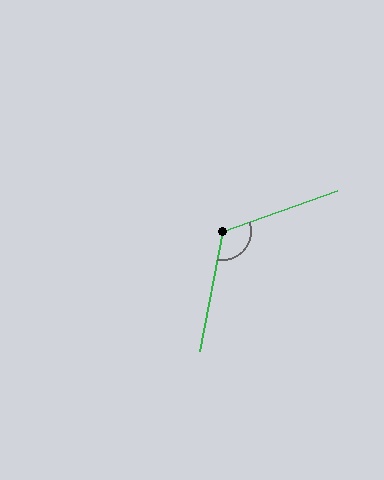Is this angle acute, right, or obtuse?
It is obtuse.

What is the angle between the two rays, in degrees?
Approximately 120 degrees.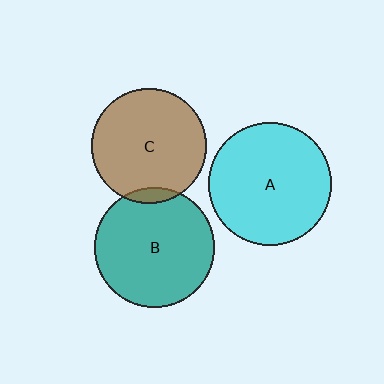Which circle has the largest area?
Circle A (cyan).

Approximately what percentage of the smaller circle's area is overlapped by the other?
Approximately 5%.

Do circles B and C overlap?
Yes.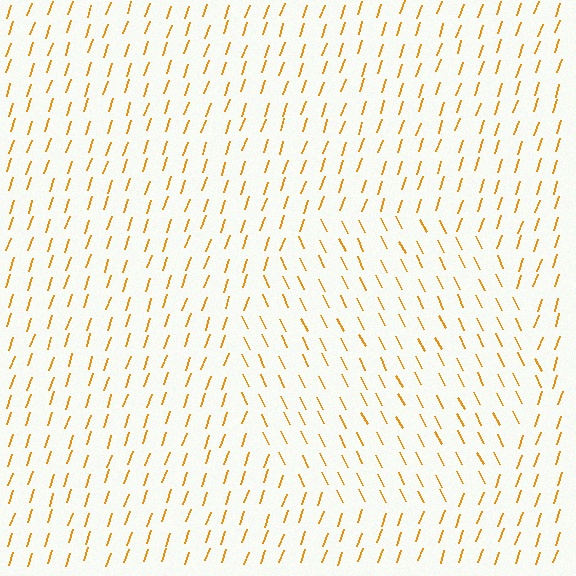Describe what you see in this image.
The image is filled with small orange line segments. A circle region in the image has lines oriented differently from the surrounding lines, creating a visible texture boundary.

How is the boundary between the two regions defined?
The boundary is defined purely by a change in line orientation (approximately 45 degrees difference). All lines are the same color and thickness.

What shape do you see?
I see a circle.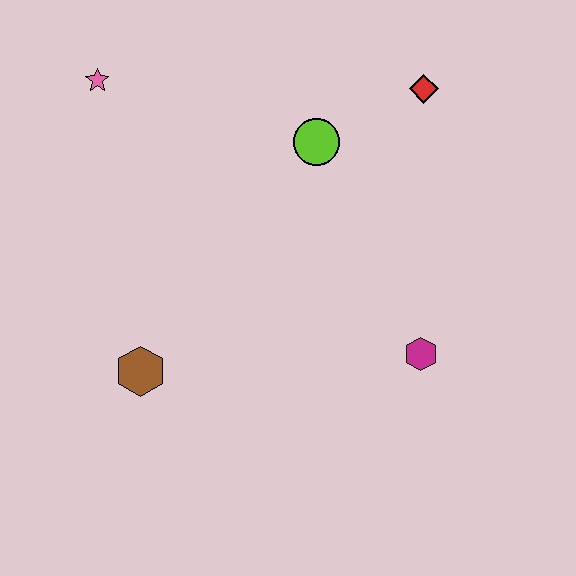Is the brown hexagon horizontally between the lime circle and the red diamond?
No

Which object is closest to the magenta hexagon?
The lime circle is closest to the magenta hexagon.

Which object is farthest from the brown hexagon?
The red diamond is farthest from the brown hexagon.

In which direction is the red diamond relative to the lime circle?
The red diamond is to the right of the lime circle.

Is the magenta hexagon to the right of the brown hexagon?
Yes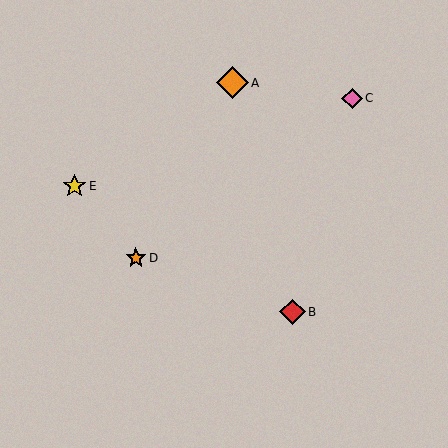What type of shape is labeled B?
Shape B is a red diamond.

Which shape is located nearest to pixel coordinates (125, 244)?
The orange star (labeled D) at (136, 258) is nearest to that location.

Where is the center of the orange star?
The center of the orange star is at (136, 258).